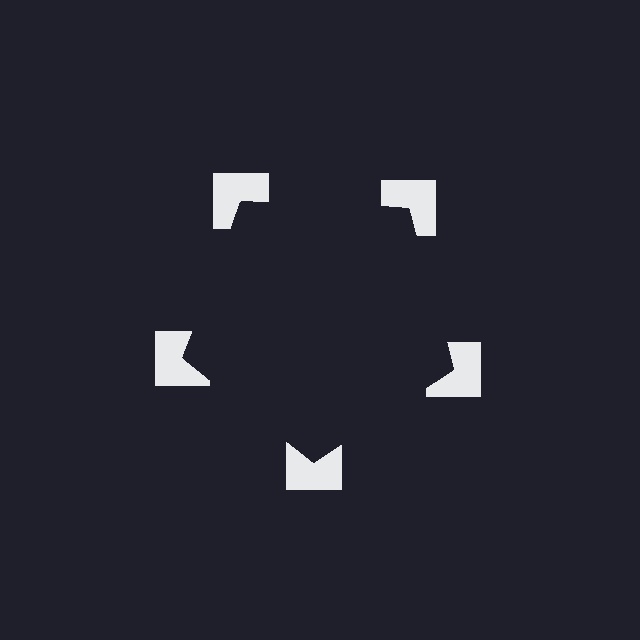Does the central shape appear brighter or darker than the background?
It typically appears slightly darker than the background, even though no actual brightness change is drawn.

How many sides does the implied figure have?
5 sides.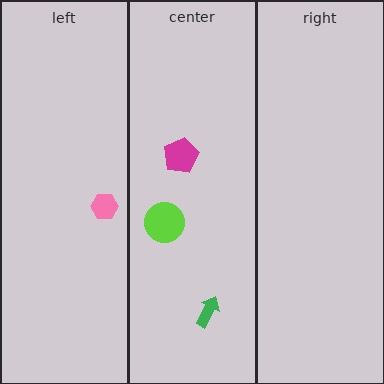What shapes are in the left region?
The pink hexagon.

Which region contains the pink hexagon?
The left region.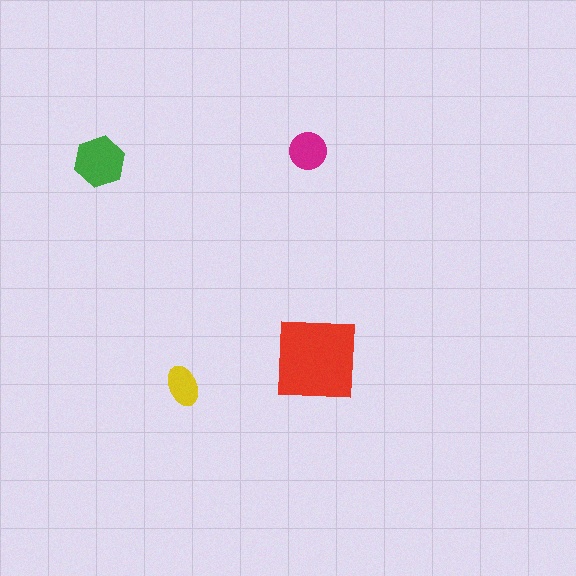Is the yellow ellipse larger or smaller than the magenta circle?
Smaller.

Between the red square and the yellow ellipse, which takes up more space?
The red square.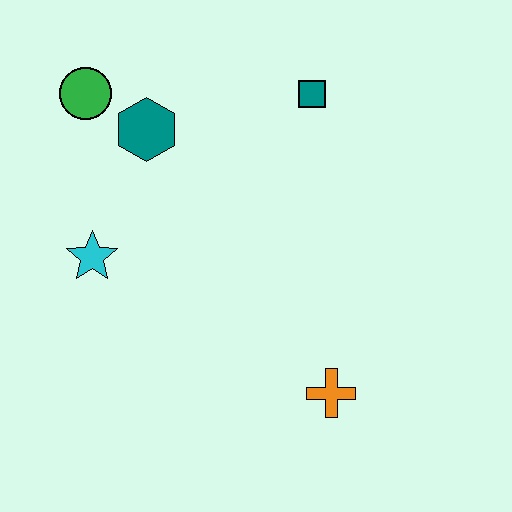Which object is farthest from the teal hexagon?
The orange cross is farthest from the teal hexagon.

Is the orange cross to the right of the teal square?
Yes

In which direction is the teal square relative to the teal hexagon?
The teal square is to the right of the teal hexagon.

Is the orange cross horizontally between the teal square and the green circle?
No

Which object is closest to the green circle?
The teal hexagon is closest to the green circle.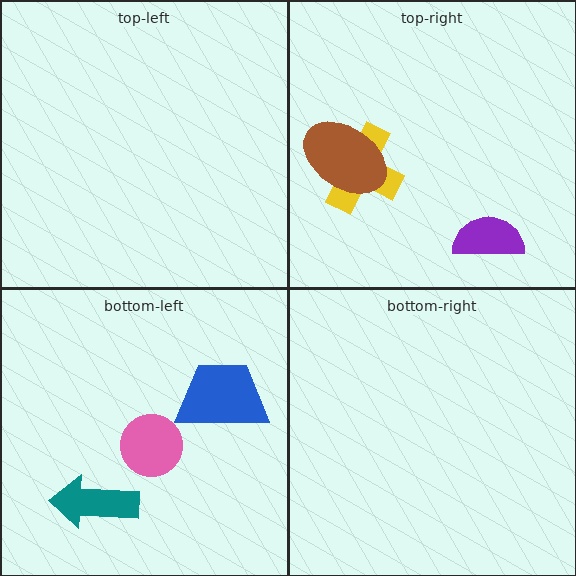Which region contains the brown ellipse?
The top-right region.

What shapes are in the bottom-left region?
The pink circle, the blue trapezoid, the teal arrow.